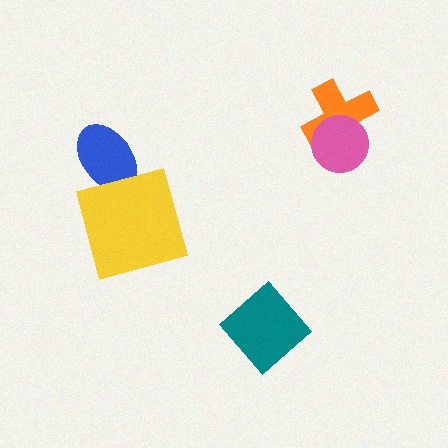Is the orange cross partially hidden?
Yes, it is partially covered by another shape.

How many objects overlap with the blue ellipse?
1 object overlaps with the blue ellipse.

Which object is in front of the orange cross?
The pink circle is in front of the orange cross.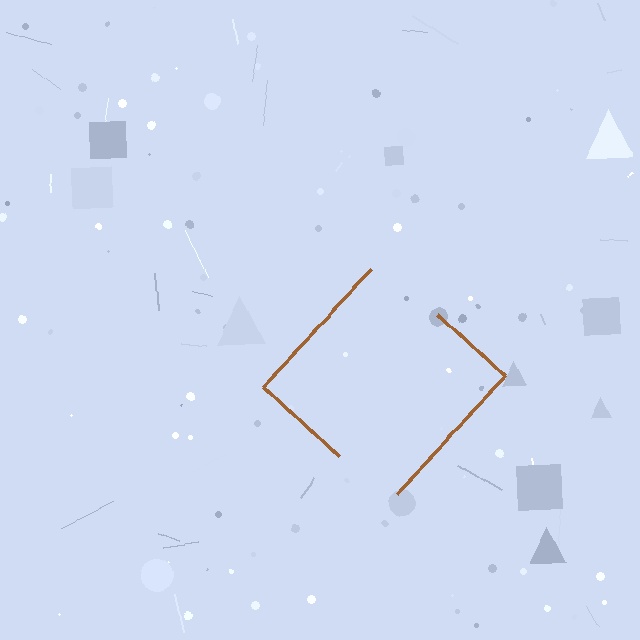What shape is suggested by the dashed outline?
The dashed outline suggests a diamond.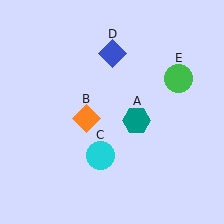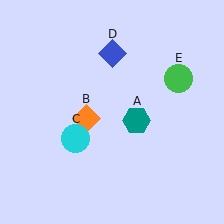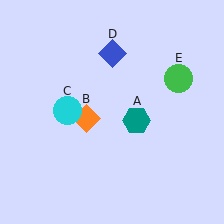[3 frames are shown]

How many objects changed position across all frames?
1 object changed position: cyan circle (object C).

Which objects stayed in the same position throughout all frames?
Teal hexagon (object A) and orange diamond (object B) and blue diamond (object D) and green circle (object E) remained stationary.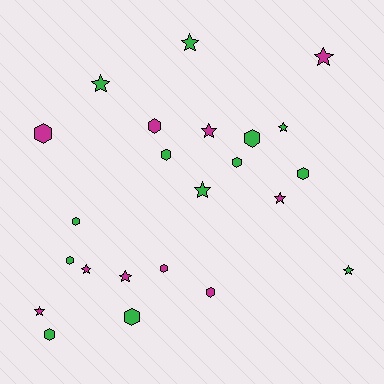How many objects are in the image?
There are 23 objects.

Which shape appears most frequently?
Hexagon, with 12 objects.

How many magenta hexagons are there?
There are 4 magenta hexagons.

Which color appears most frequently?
Green, with 13 objects.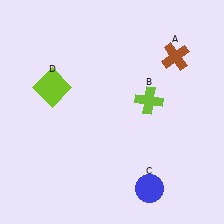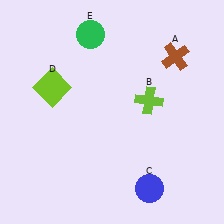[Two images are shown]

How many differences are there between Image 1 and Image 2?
There is 1 difference between the two images.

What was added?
A green circle (E) was added in Image 2.